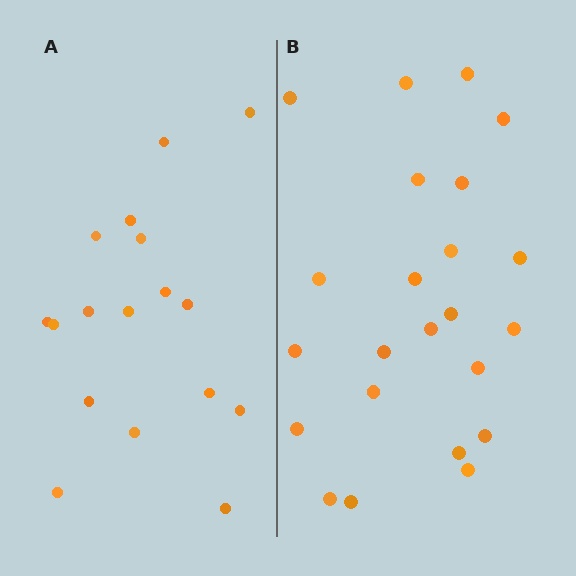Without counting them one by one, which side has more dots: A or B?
Region B (the right region) has more dots.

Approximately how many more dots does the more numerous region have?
Region B has about 6 more dots than region A.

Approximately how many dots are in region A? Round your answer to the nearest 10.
About 20 dots. (The exact count is 17, which rounds to 20.)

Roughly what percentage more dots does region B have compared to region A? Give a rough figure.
About 35% more.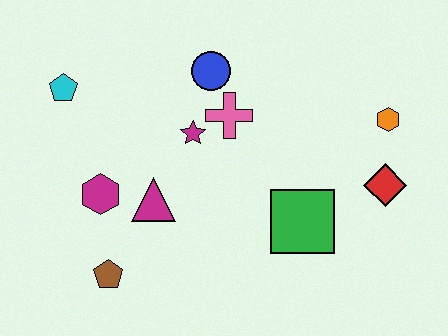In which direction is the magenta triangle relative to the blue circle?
The magenta triangle is below the blue circle.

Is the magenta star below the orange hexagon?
Yes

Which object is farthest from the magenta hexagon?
The orange hexagon is farthest from the magenta hexagon.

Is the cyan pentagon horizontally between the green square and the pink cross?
No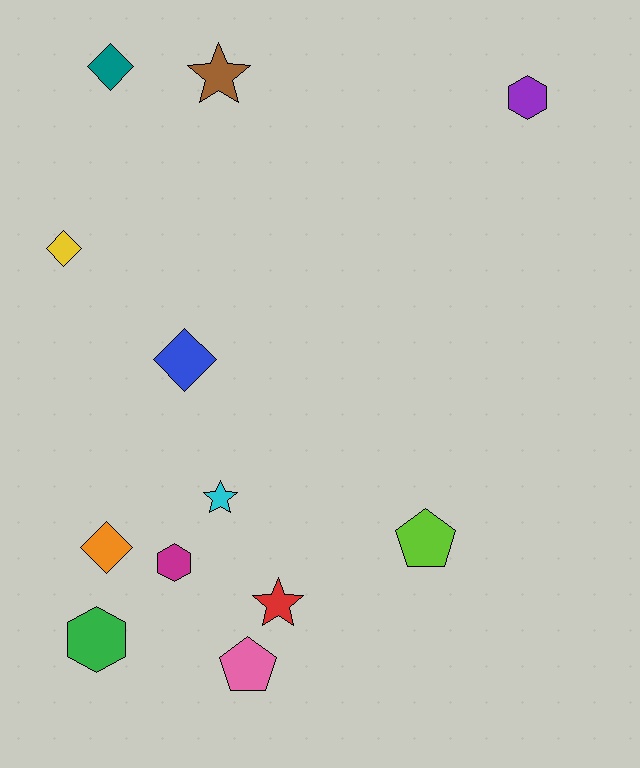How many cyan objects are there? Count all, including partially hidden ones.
There is 1 cyan object.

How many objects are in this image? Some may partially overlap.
There are 12 objects.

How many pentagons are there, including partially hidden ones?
There are 2 pentagons.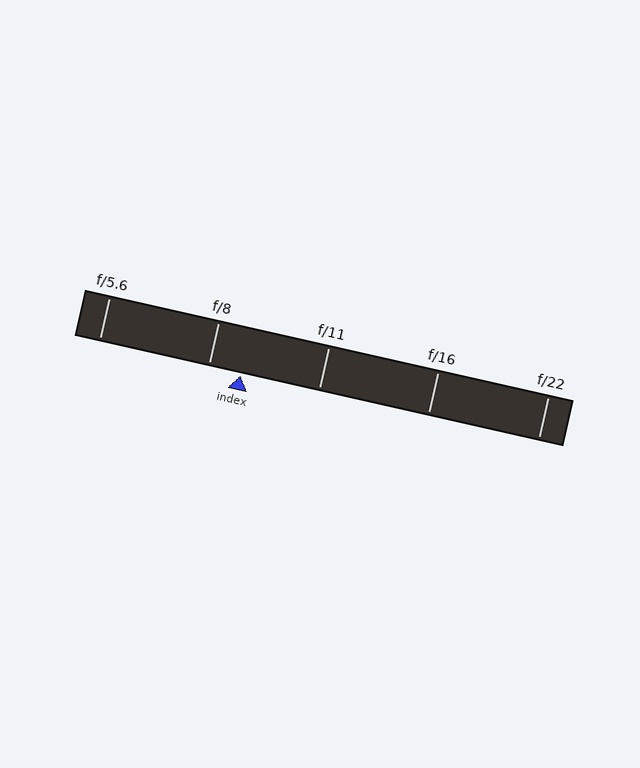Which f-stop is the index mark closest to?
The index mark is closest to f/8.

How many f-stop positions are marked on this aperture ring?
There are 5 f-stop positions marked.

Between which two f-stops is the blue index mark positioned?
The index mark is between f/8 and f/11.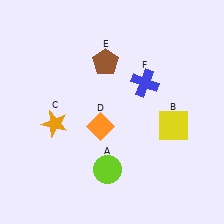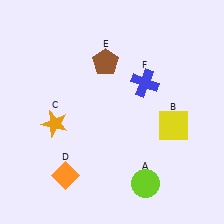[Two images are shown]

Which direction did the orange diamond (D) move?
The orange diamond (D) moved down.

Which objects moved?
The objects that moved are: the lime circle (A), the orange diamond (D).